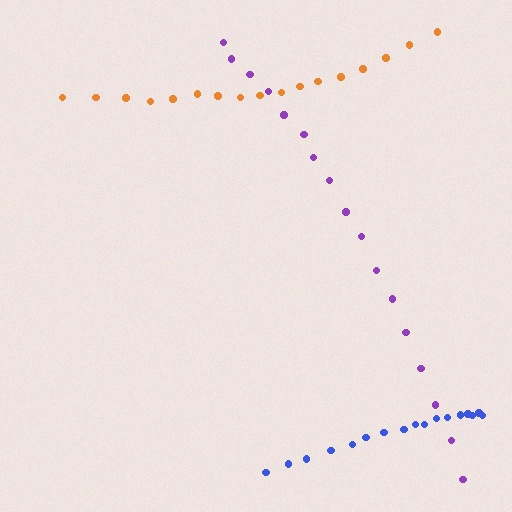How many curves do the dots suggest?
There are 3 distinct paths.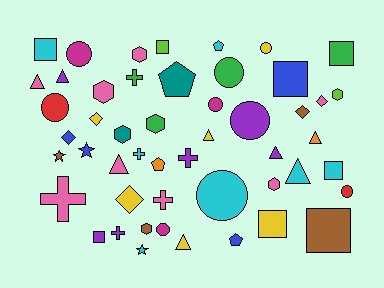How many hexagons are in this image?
There are 7 hexagons.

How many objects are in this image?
There are 50 objects.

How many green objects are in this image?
There are 4 green objects.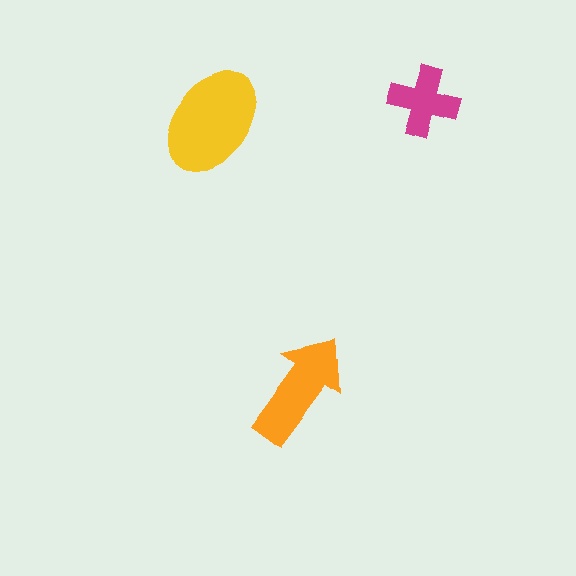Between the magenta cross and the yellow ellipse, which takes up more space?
The yellow ellipse.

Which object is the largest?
The yellow ellipse.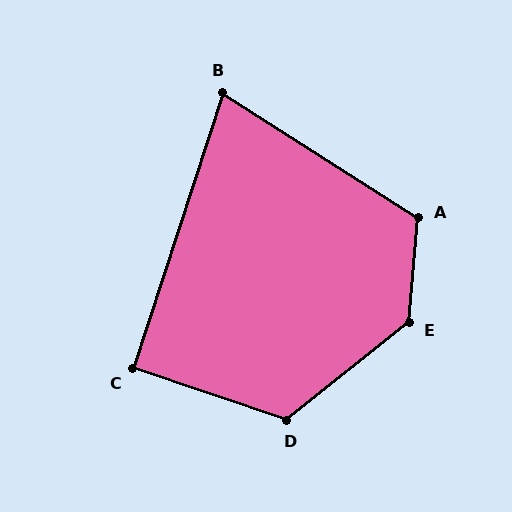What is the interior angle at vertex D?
Approximately 123 degrees (obtuse).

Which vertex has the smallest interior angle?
B, at approximately 75 degrees.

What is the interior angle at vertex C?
Approximately 91 degrees (approximately right).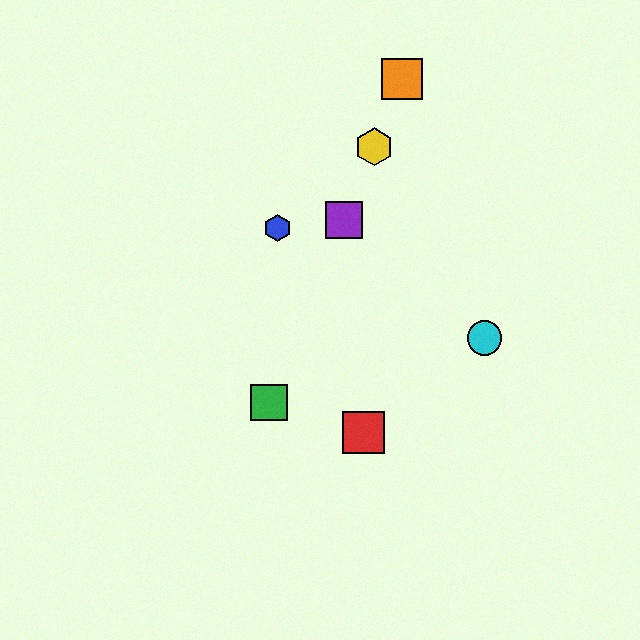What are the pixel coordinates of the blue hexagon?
The blue hexagon is at (277, 228).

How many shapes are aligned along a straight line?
4 shapes (the green square, the yellow hexagon, the purple square, the orange square) are aligned along a straight line.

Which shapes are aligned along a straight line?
The green square, the yellow hexagon, the purple square, the orange square are aligned along a straight line.